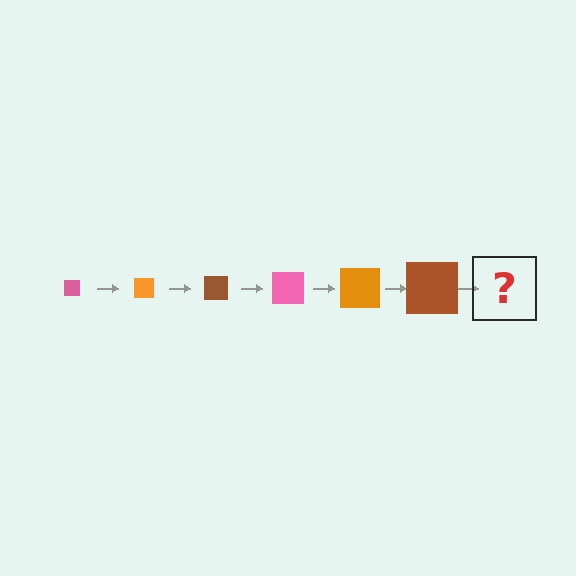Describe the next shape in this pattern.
It should be a pink square, larger than the previous one.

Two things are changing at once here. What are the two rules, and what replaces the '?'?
The two rules are that the square grows larger each step and the color cycles through pink, orange, and brown. The '?' should be a pink square, larger than the previous one.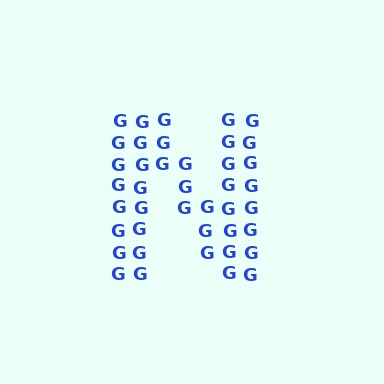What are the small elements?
The small elements are letter G's.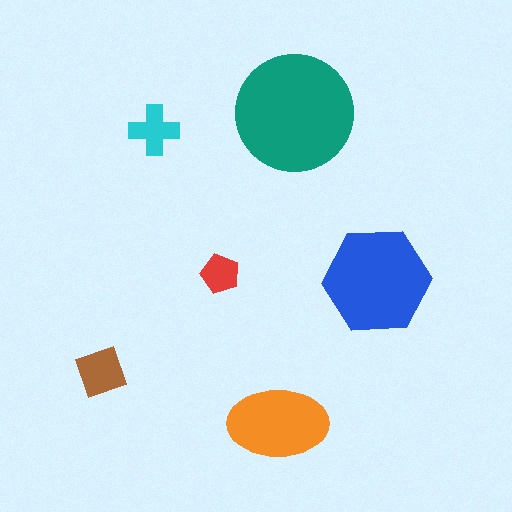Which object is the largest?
The teal circle.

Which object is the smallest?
The red pentagon.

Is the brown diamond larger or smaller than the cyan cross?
Larger.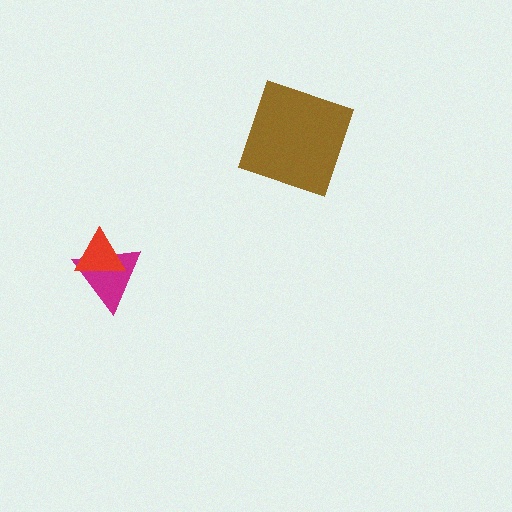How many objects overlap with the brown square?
0 objects overlap with the brown square.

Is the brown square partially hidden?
No, no other shape covers it.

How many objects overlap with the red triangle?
1 object overlaps with the red triangle.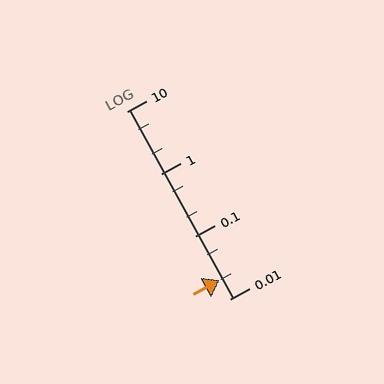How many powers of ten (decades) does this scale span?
The scale spans 3 decades, from 0.01 to 10.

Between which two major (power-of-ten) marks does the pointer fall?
The pointer is between 0.01 and 0.1.